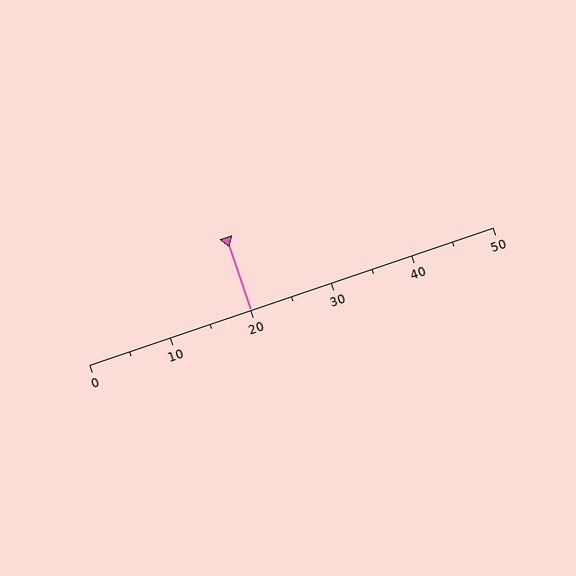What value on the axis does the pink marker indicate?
The marker indicates approximately 20.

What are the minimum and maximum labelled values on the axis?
The axis runs from 0 to 50.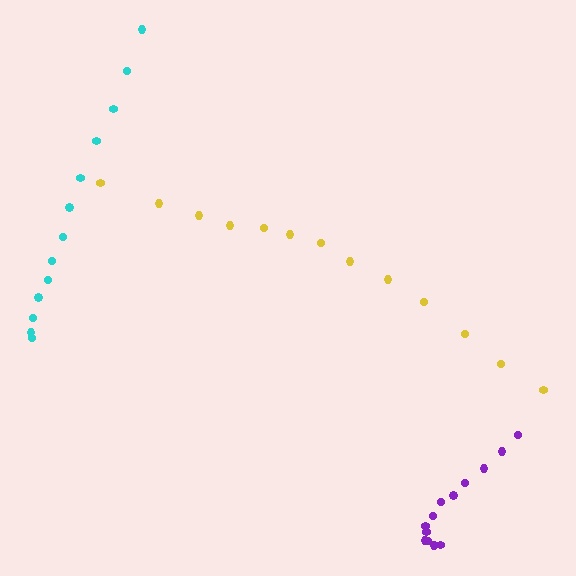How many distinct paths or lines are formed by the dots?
There are 3 distinct paths.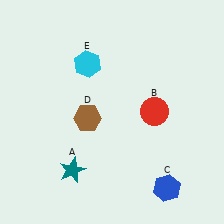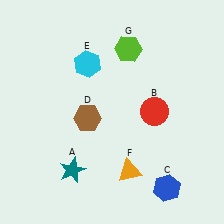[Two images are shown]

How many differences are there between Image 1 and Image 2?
There are 2 differences between the two images.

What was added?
An orange triangle (F), a lime hexagon (G) were added in Image 2.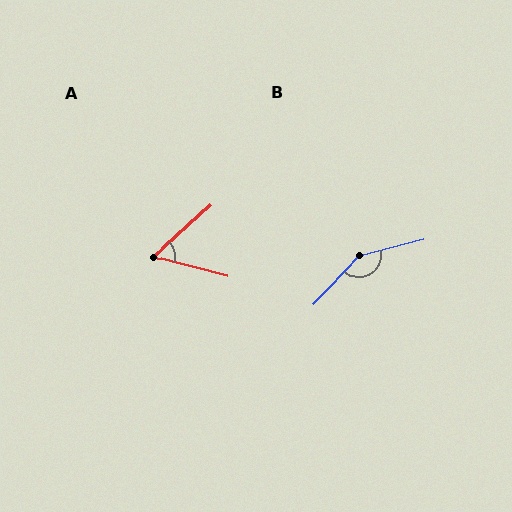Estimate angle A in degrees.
Approximately 56 degrees.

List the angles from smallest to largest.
A (56°), B (148°).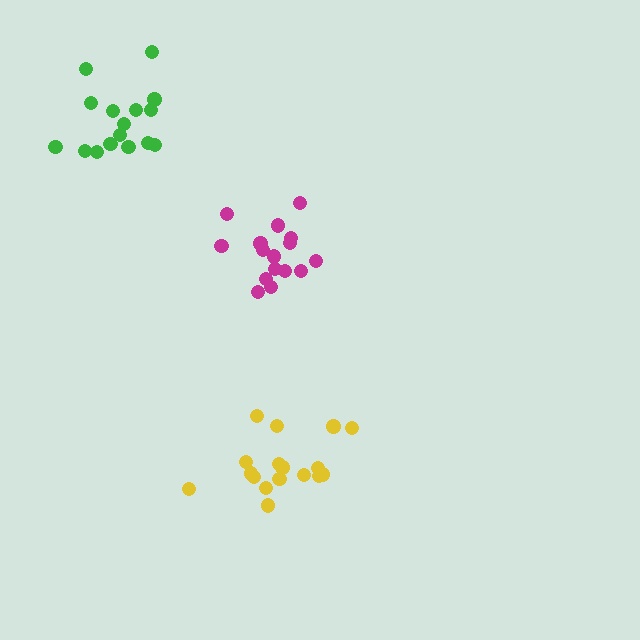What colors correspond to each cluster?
The clusters are colored: magenta, yellow, green.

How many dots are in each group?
Group 1: 16 dots, Group 2: 17 dots, Group 3: 16 dots (49 total).